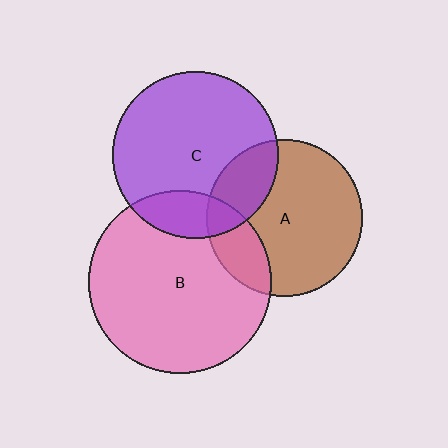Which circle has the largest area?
Circle B (pink).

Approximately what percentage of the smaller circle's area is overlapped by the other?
Approximately 20%.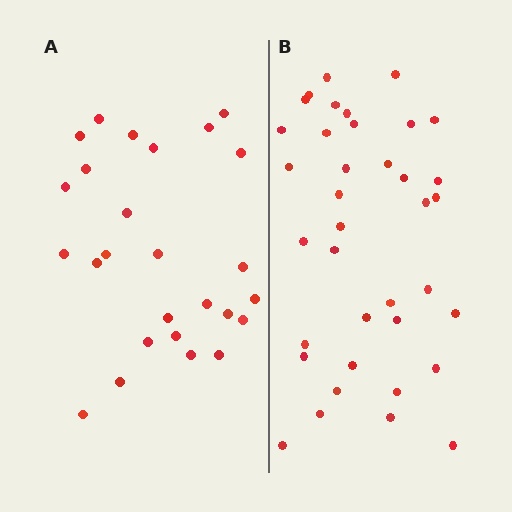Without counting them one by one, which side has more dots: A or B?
Region B (the right region) has more dots.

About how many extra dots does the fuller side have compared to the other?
Region B has roughly 12 or so more dots than region A.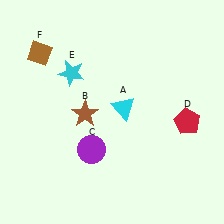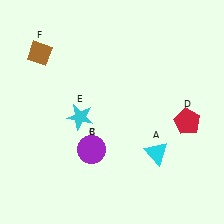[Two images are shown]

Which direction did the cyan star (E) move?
The cyan star (E) moved down.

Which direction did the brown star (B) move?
The brown star (B) moved down.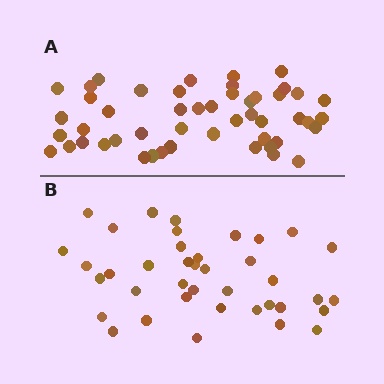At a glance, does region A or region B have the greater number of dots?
Region A (the top region) has more dots.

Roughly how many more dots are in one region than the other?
Region A has roughly 10 or so more dots than region B.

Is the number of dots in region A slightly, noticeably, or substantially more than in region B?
Region A has noticeably more, but not dramatically so. The ratio is roughly 1.3 to 1.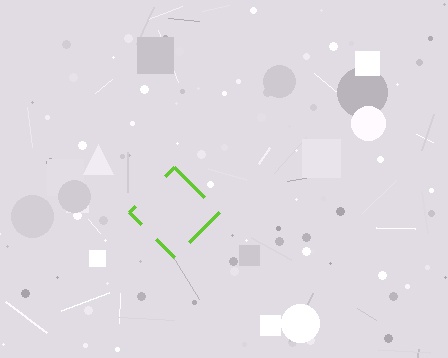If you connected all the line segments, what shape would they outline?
They would outline a diamond.